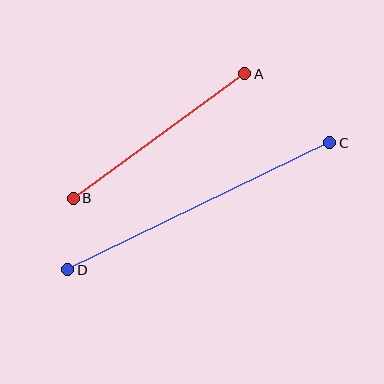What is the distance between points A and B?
The distance is approximately 211 pixels.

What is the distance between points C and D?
The distance is approximately 291 pixels.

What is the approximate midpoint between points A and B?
The midpoint is at approximately (159, 136) pixels.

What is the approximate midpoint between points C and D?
The midpoint is at approximately (199, 206) pixels.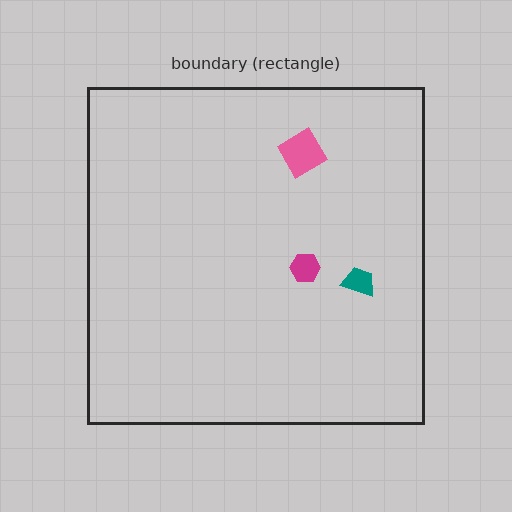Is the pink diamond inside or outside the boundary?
Inside.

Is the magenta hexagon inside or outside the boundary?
Inside.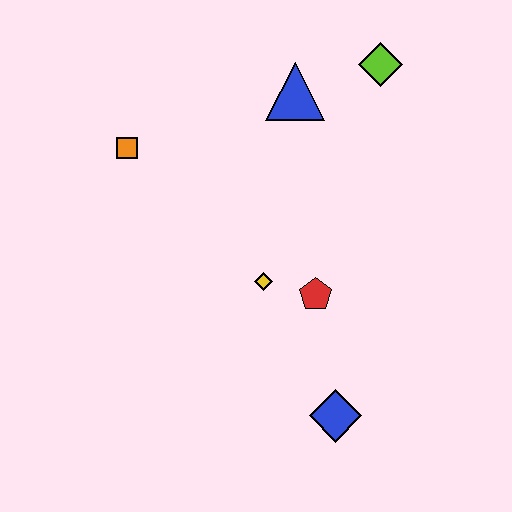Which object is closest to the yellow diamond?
The red pentagon is closest to the yellow diamond.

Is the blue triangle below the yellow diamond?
No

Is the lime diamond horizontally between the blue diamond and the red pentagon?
No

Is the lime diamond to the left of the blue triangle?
No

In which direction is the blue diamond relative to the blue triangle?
The blue diamond is below the blue triangle.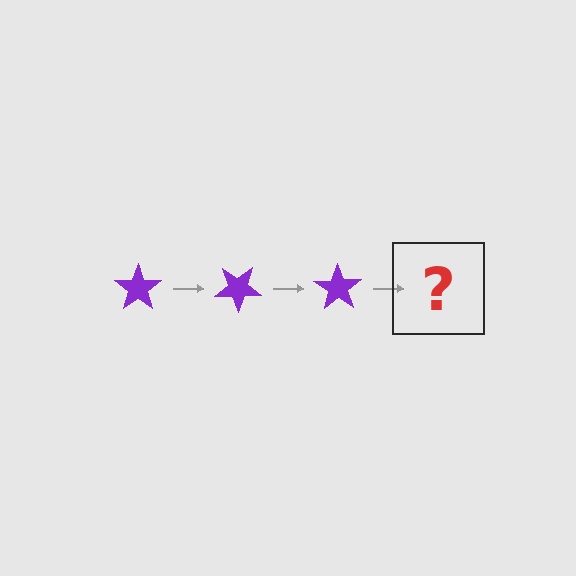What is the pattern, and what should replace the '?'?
The pattern is that the star rotates 35 degrees each step. The '?' should be a purple star rotated 105 degrees.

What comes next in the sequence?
The next element should be a purple star rotated 105 degrees.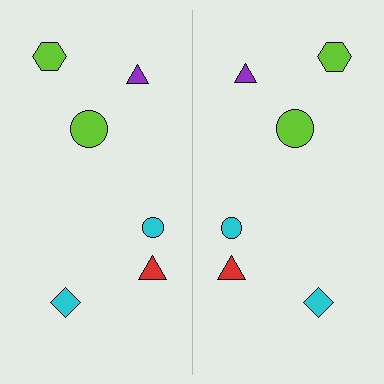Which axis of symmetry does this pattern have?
The pattern has a vertical axis of symmetry running through the center of the image.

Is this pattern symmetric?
Yes, this pattern has bilateral (reflection) symmetry.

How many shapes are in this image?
There are 12 shapes in this image.